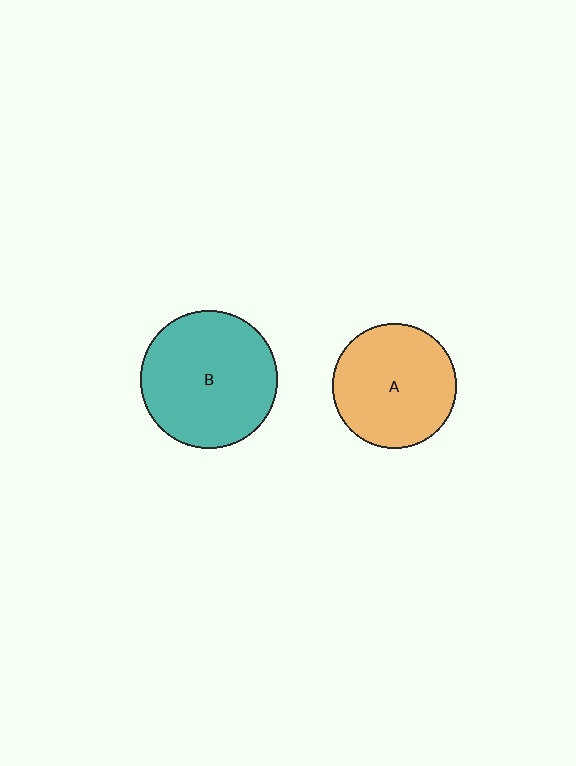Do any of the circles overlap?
No, none of the circles overlap.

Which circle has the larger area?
Circle B (teal).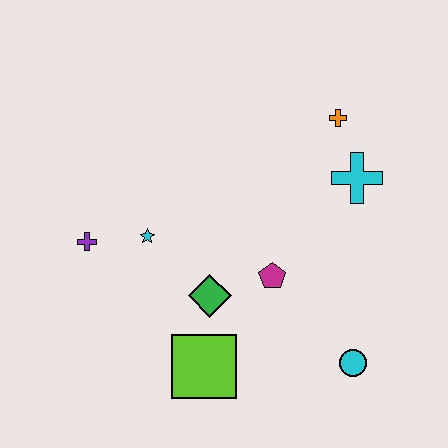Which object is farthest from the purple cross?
The cyan circle is farthest from the purple cross.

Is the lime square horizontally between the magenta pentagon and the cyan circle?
No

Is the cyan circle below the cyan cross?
Yes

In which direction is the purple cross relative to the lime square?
The purple cross is above the lime square.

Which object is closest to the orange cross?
The cyan cross is closest to the orange cross.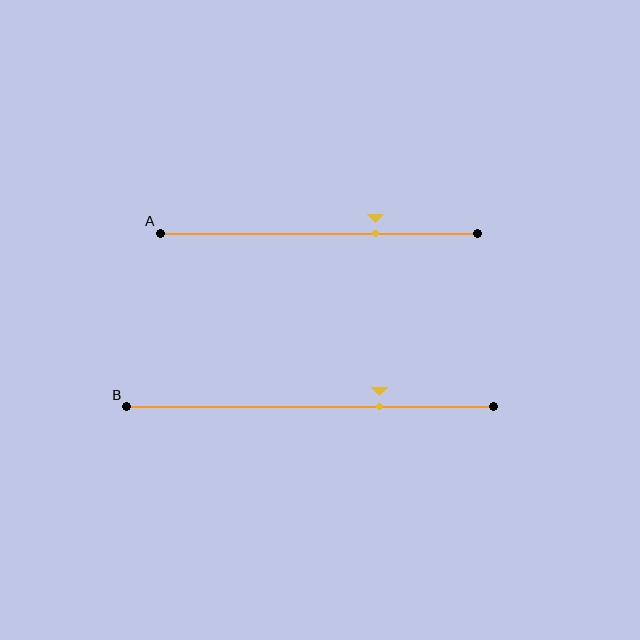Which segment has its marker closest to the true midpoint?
Segment A has its marker closest to the true midpoint.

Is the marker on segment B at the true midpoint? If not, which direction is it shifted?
No, the marker on segment B is shifted to the right by about 19% of the segment length.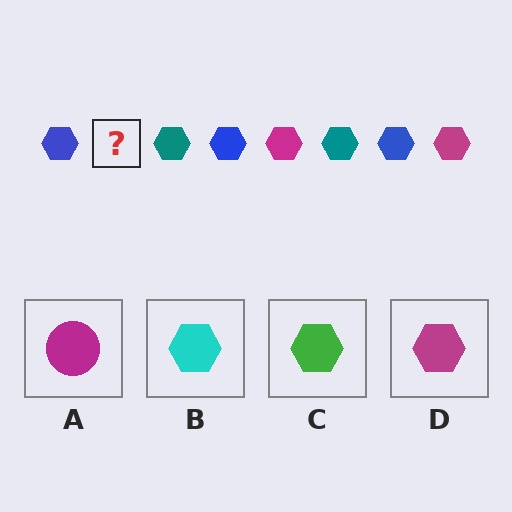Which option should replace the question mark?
Option D.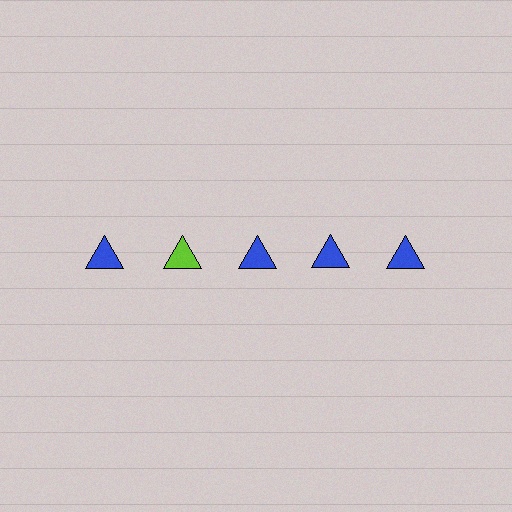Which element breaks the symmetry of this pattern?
The lime triangle in the top row, second from left column breaks the symmetry. All other shapes are blue triangles.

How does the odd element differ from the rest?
It has a different color: lime instead of blue.